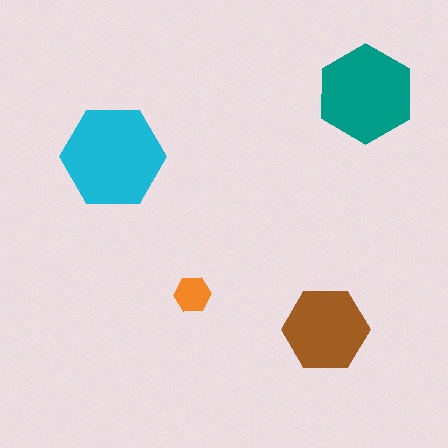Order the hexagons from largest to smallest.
the cyan one, the teal one, the brown one, the orange one.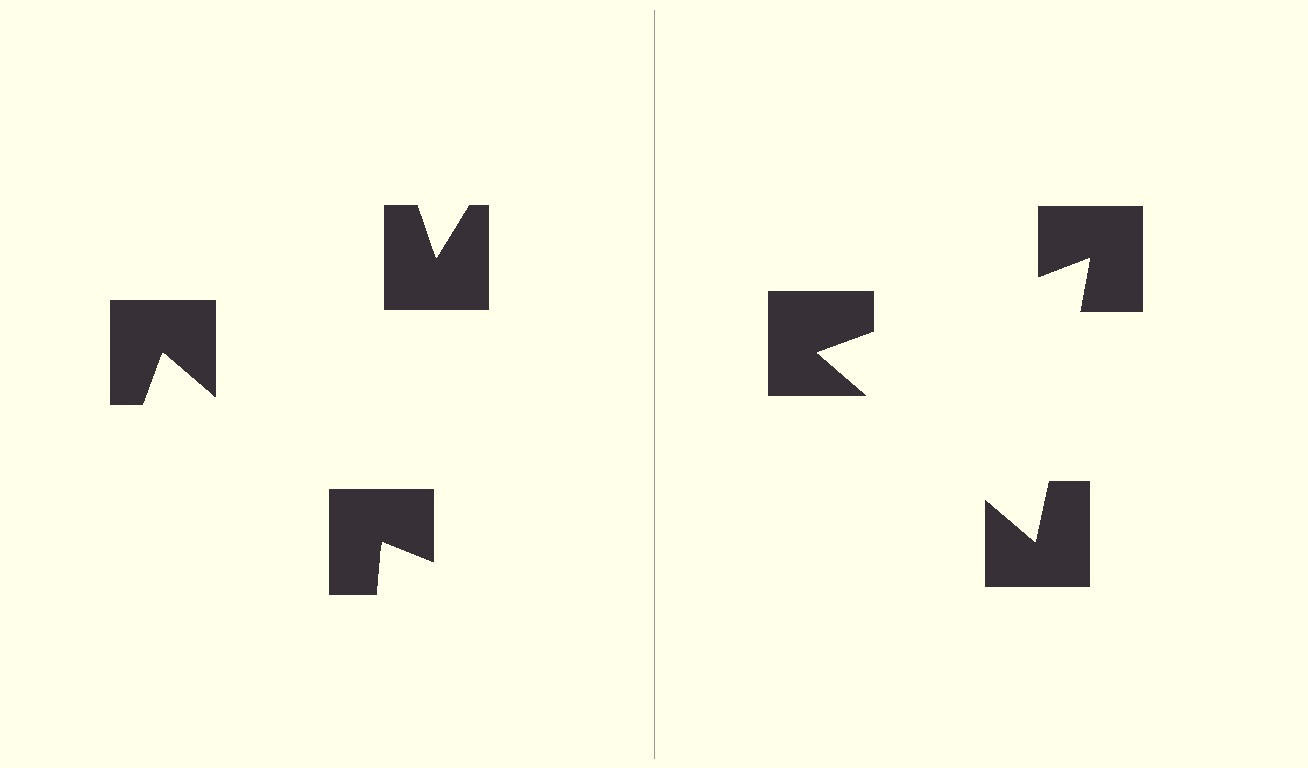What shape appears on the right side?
An illusory triangle.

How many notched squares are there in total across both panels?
6 — 3 on each side.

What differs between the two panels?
The notched squares are positioned identically on both sides; only the wedge orientations differ. On the right they align to a triangle; on the left they are misaligned.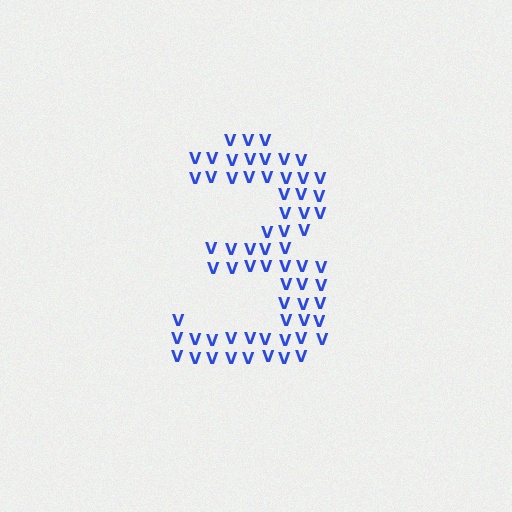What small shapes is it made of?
It is made of small letter V's.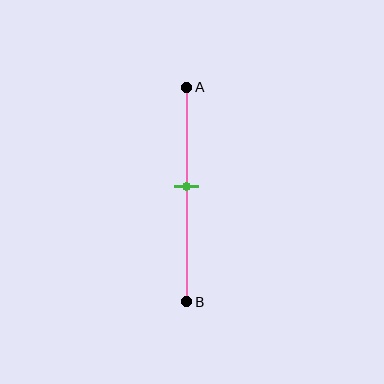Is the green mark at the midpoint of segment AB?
No, the mark is at about 45% from A, not at the 50% midpoint.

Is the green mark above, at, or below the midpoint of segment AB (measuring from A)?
The green mark is above the midpoint of segment AB.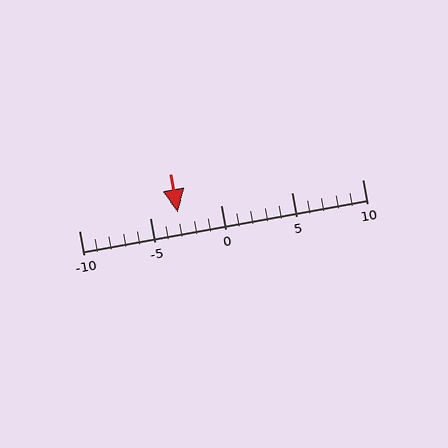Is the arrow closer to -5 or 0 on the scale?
The arrow is closer to -5.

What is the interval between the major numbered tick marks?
The major tick marks are spaced 5 units apart.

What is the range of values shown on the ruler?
The ruler shows values from -10 to 10.